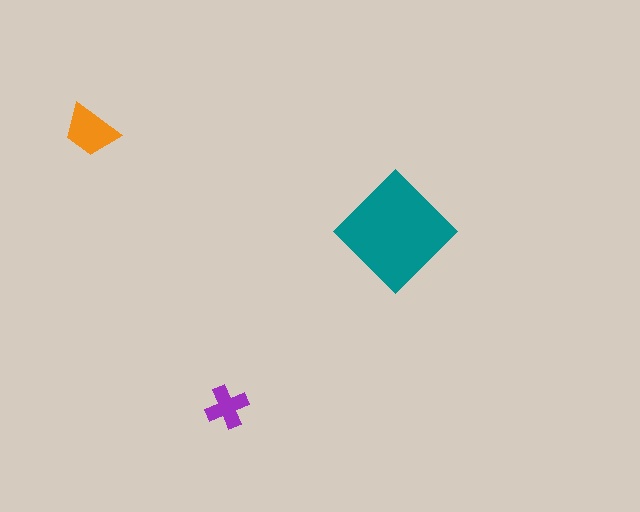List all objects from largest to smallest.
The teal diamond, the orange trapezoid, the purple cross.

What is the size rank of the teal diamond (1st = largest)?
1st.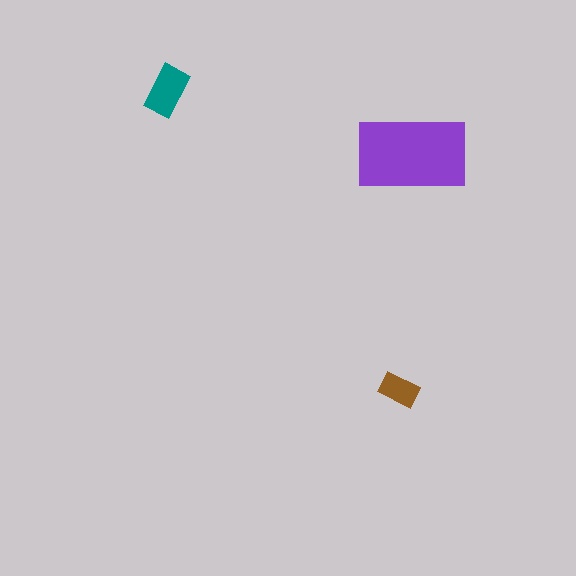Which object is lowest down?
The brown rectangle is bottommost.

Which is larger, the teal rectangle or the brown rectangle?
The teal one.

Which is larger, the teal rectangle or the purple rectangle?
The purple one.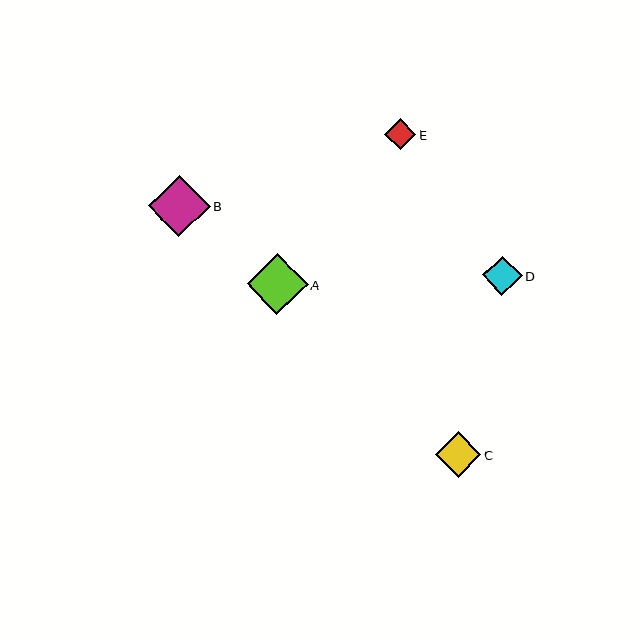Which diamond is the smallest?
Diamond E is the smallest with a size of approximately 31 pixels.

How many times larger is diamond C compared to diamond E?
Diamond C is approximately 1.5 times the size of diamond E.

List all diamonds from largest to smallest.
From largest to smallest: B, A, C, D, E.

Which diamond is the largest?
Diamond B is the largest with a size of approximately 61 pixels.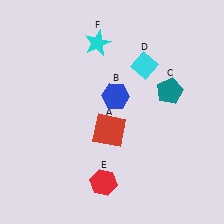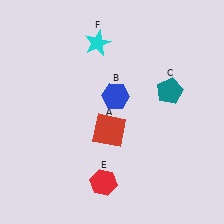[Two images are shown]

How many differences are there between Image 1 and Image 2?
There is 1 difference between the two images.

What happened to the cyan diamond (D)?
The cyan diamond (D) was removed in Image 2. It was in the top-right area of Image 1.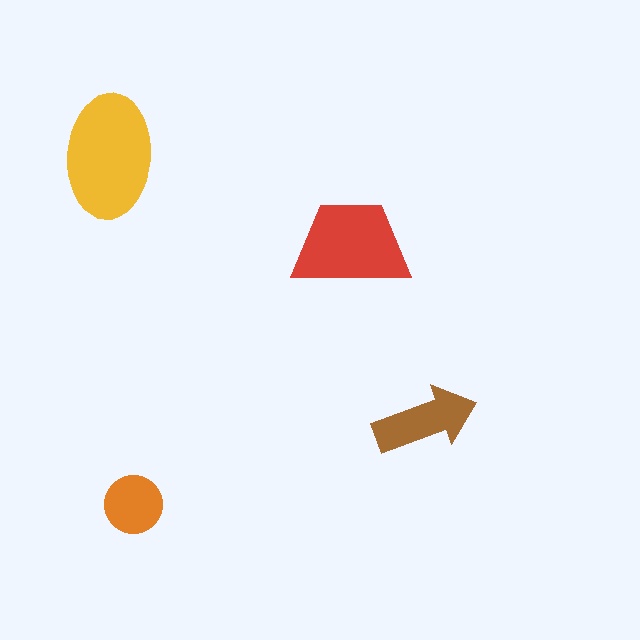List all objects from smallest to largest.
The orange circle, the brown arrow, the red trapezoid, the yellow ellipse.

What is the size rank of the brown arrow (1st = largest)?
3rd.